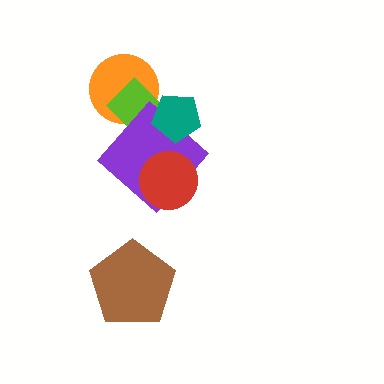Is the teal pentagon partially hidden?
No, no other shape covers it.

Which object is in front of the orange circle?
The lime diamond is in front of the orange circle.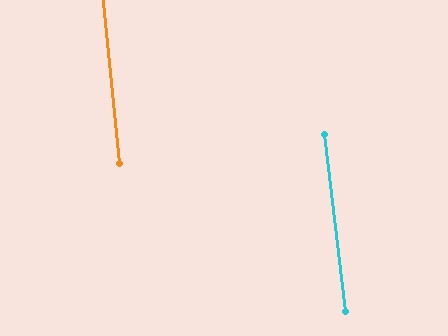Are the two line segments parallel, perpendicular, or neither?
Parallel — their directions differ by only 1.4°.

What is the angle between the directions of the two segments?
Approximately 1 degree.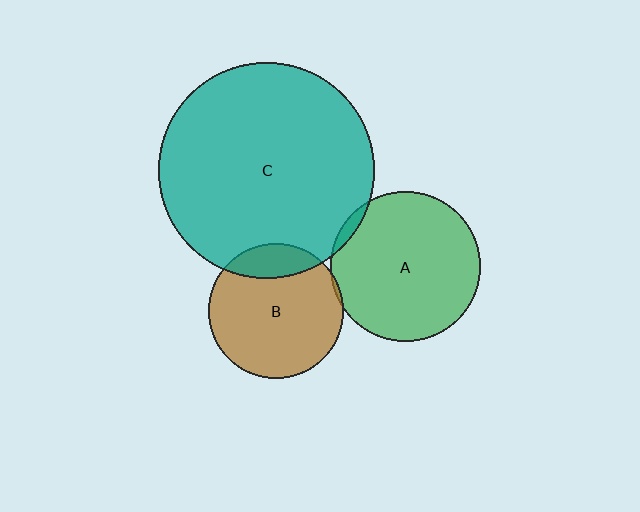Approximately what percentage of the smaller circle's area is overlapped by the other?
Approximately 5%.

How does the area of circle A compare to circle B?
Approximately 1.2 times.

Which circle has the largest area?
Circle C (teal).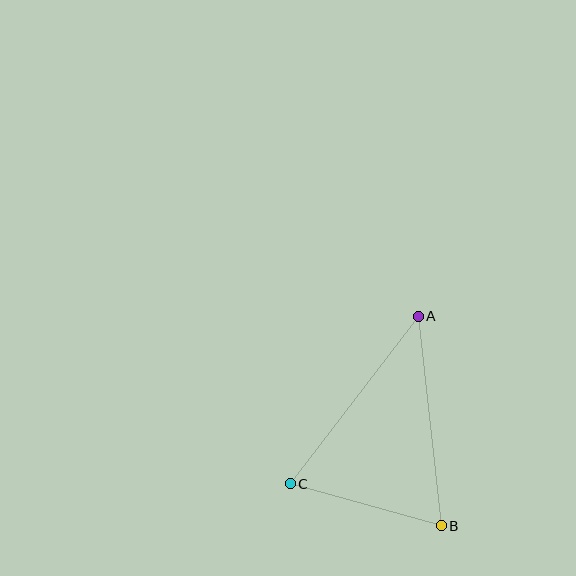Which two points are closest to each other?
Points B and C are closest to each other.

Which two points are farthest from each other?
Points A and C are farthest from each other.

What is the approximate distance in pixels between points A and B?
The distance between A and B is approximately 210 pixels.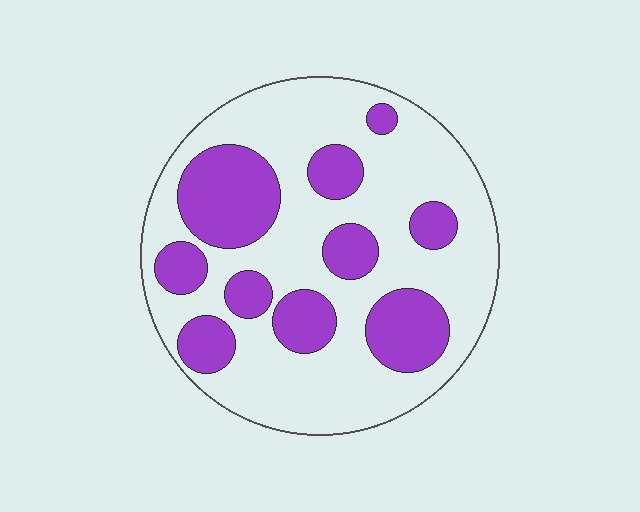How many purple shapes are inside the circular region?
10.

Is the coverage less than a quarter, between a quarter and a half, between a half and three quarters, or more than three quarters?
Between a quarter and a half.